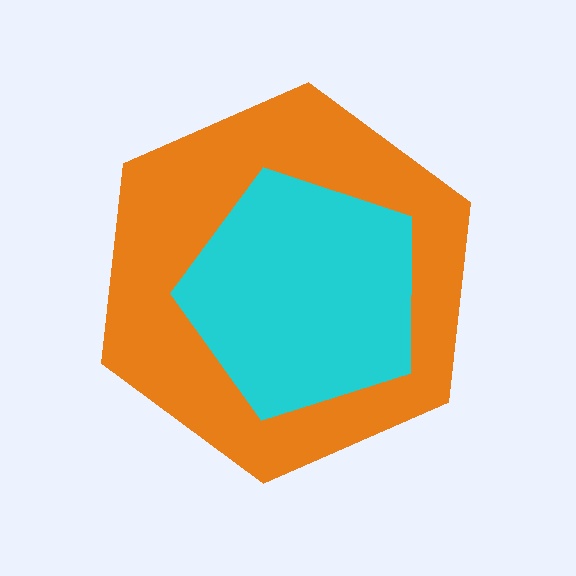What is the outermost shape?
The orange hexagon.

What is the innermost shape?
The cyan pentagon.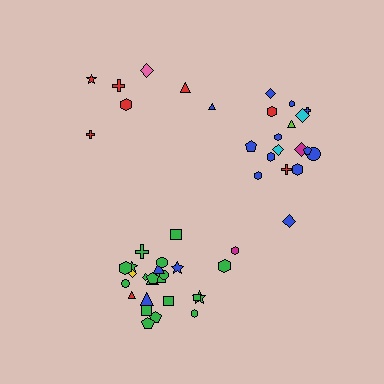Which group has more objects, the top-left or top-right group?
The top-right group.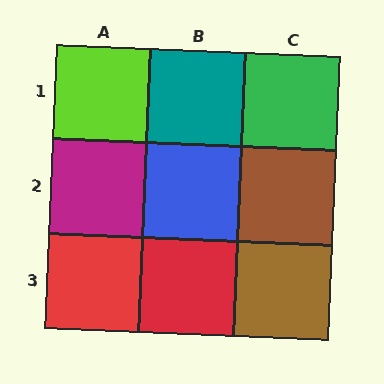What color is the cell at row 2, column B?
Blue.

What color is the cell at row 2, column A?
Magenta.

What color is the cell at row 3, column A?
Red.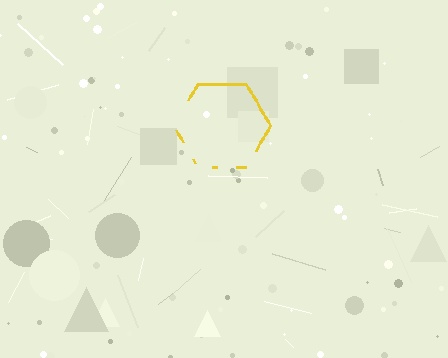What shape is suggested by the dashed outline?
The dashed outline suggests a hexagon.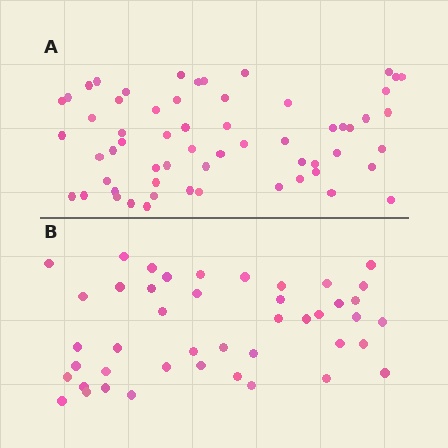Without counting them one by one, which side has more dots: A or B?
Region A (the top region) has more dots.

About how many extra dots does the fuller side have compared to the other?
Region A has approximately 15 more dots than region B.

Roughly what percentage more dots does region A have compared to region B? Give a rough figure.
About 35% more.